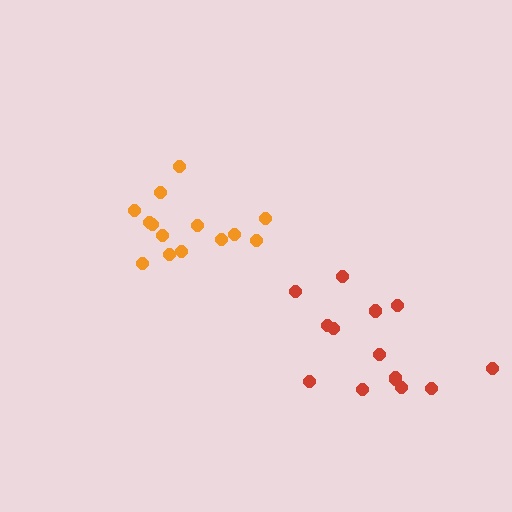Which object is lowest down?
The red cluster is bottommost.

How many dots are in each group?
Group 1: 14 dots, Group 2: 14 dots (28 total).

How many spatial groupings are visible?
There are 2 spatial groupings.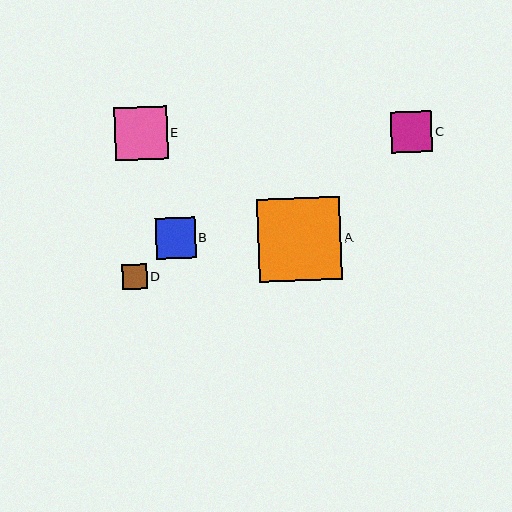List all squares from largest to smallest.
From largest to smallest: A, E, C, B, D.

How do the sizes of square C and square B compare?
Square C and square B are approximately the same size.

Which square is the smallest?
Square D is the smallest with a size of approximately 25 pixels.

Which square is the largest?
Square A is the largest with a size of approximately 83 pixels.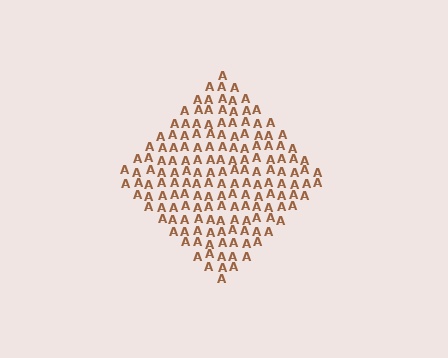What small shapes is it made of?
It is made of small letter A's.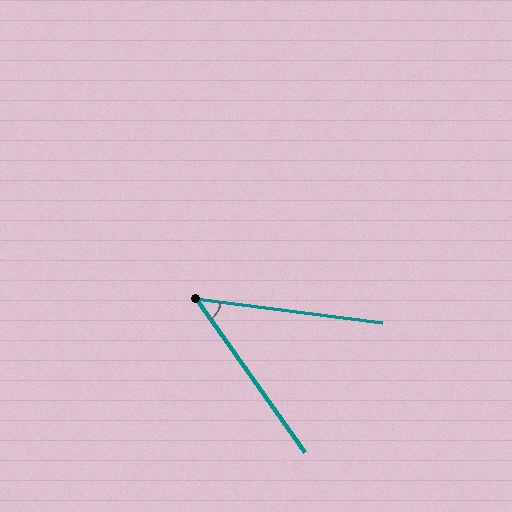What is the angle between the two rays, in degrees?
Approximately 48 degrees.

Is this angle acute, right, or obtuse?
It is acute.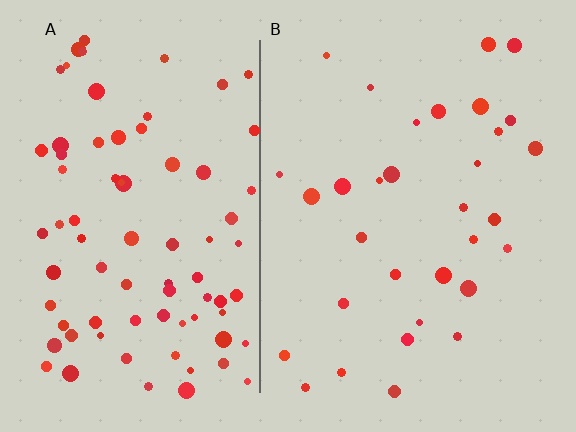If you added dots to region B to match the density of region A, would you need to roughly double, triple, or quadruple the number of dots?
Approximately triple.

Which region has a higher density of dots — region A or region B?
A (the left).